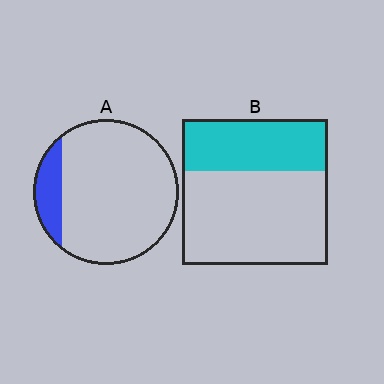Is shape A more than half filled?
No.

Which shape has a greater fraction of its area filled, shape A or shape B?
Shape B.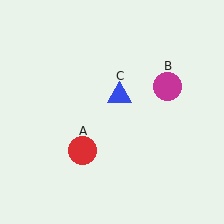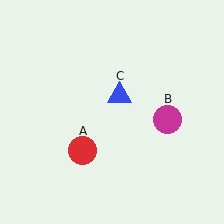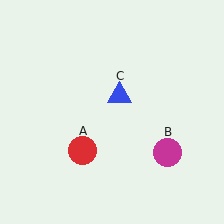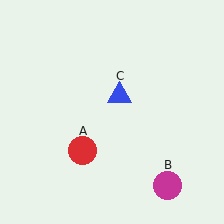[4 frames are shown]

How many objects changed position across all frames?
1 object changed position: magenta circle (object B).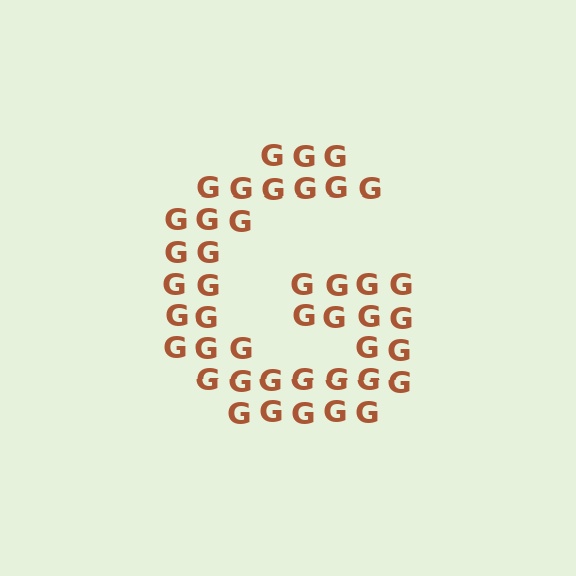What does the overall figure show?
The overall figure shows the letter G.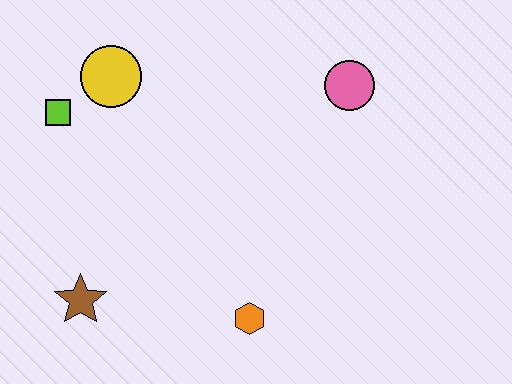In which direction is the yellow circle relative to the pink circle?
The yellow circle is to the left of the pink circle.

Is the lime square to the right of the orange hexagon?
No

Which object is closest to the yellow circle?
The lime square is closest to the yellow circle.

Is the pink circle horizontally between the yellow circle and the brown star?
No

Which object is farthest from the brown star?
The pink circle is farthest from the brown star.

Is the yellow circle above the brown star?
Yes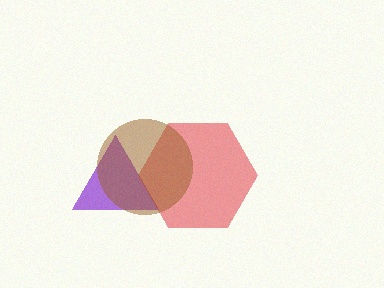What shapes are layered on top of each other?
The layered shapes are: a purple triangle, a red hexagon, a brown circle.